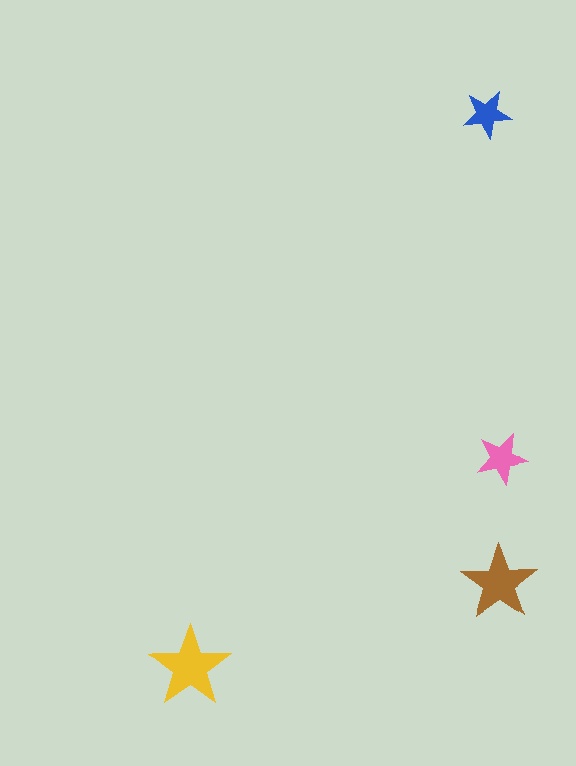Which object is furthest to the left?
The yellow star is leftmost.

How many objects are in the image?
There are 4 objects in the image.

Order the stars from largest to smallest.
the yellow one, the brown one, the pink one, the blue one.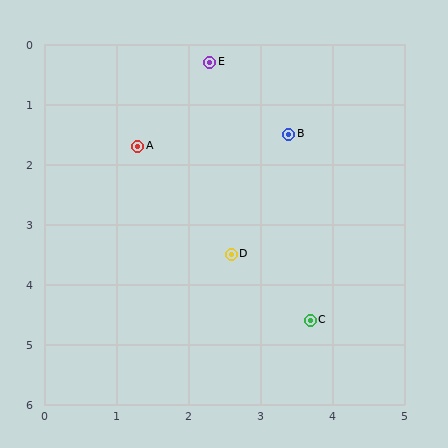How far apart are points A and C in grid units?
Points A and C are about 3.8 grid units apart.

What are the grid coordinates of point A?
Point A is at approximately (1.3, 1.7).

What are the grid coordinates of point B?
Point B is at approximately (3.4, 1.5).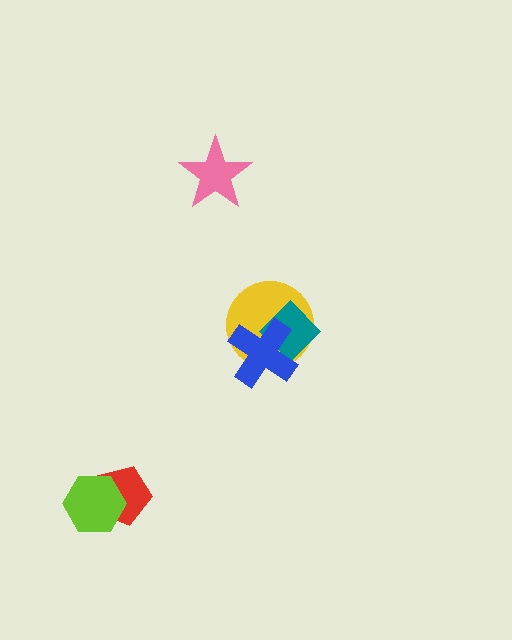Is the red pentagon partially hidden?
Yes, it is partially covered by another shape.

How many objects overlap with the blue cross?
2 objects overlap with the blue cross.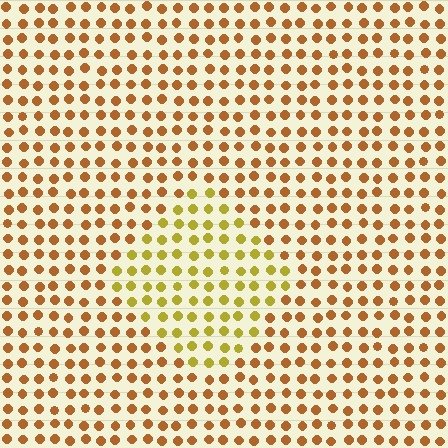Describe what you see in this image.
The image is filled with small brown elements in a uniform arrangement. A diamond-shaped region is visible where the elements are tinted to a slightly different hue, forming a subtle color boundary.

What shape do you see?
I see a diamond.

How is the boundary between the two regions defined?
The boundary is defined purely by a slight shift in hue (about 32 degrees). Spacing, size, and orientation are identical on both sides.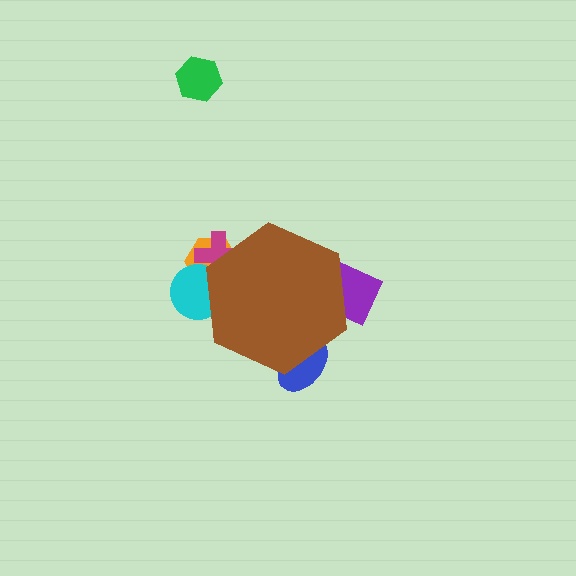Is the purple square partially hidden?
Yes, the purple square is partially hidden behind the brown hexagon.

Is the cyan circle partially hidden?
Yes, the cyan circle is partially hidden behind the brown hexagon.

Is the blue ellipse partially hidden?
Yes, the blue ellipse is partially hidden behind the brown hexagon.